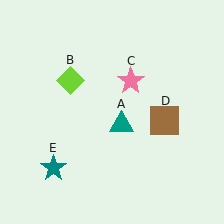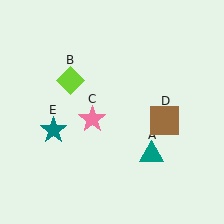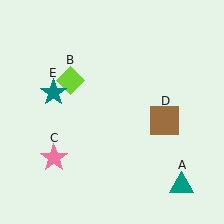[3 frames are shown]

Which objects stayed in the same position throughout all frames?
Lime diamond (object B) and brown square (object D) remained stationary.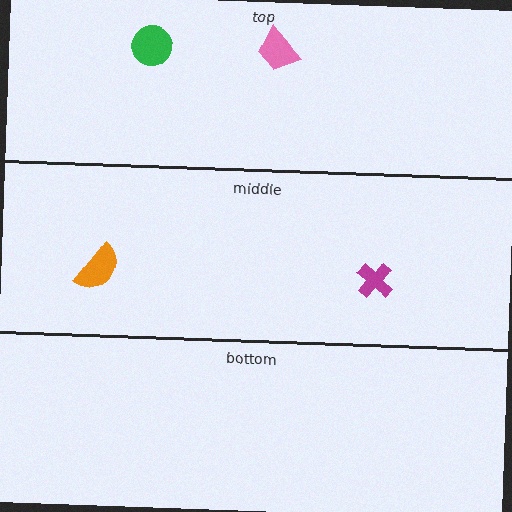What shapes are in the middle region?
The magenta cross, the orange semicircle.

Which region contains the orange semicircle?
The middle region.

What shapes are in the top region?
The green circle, the pink trapezoid.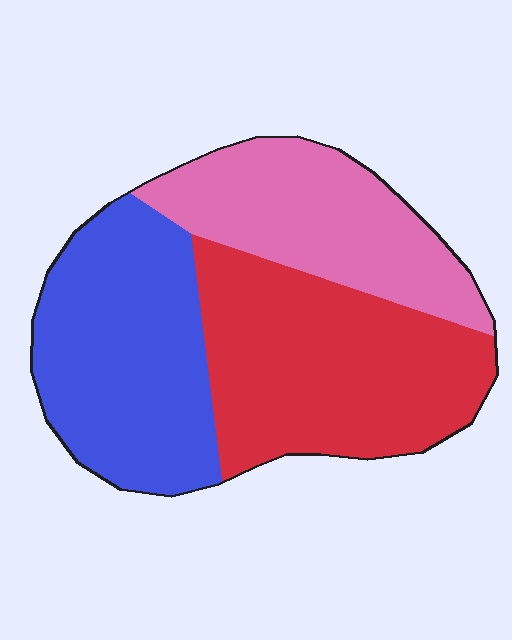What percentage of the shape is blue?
Blue takes up about one third (1/3) of the shape.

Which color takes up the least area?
Pink, at roughly 25%.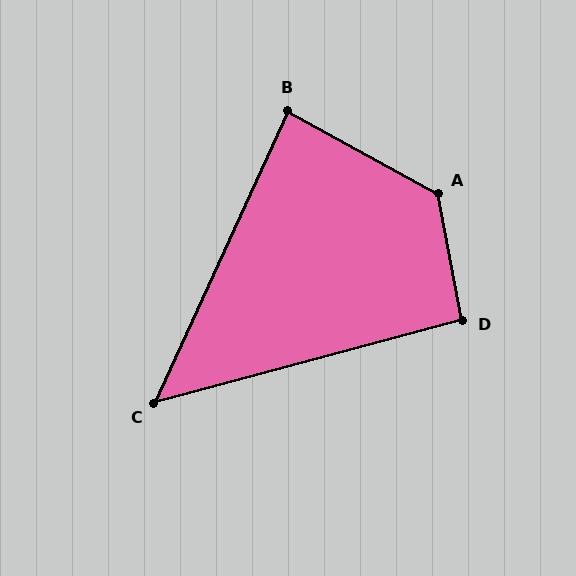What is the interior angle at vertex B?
Approximately 86 degrees (approximately right).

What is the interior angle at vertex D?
Approximately 94 degrees (approximately right).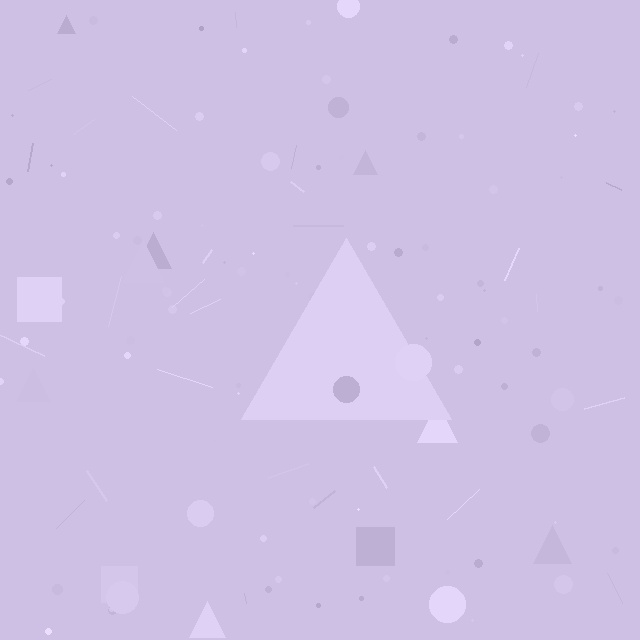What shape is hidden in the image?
A triangle is hidden in the image.